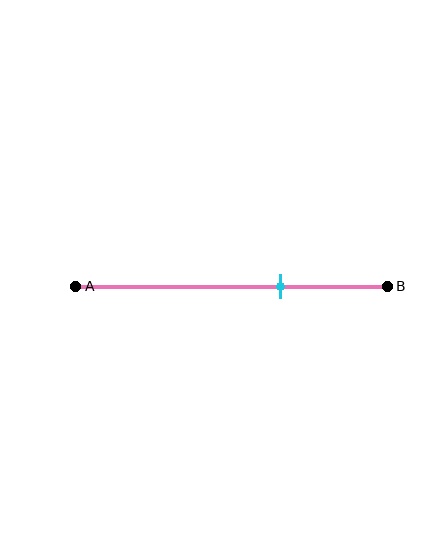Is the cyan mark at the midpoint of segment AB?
No, the mark is at about 65% from A, not at the 50% midpoint.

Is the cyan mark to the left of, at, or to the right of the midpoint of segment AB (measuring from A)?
The cyan mark is to the right of the midpoint of segment AB.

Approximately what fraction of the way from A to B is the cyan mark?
The cyan mark is approximately 65% of the way from A to B.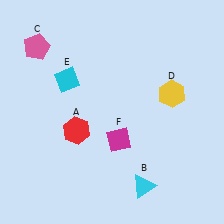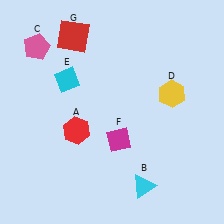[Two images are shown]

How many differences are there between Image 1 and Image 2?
There is 1 difference between the two images.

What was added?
A red square (G) was added in Image 2.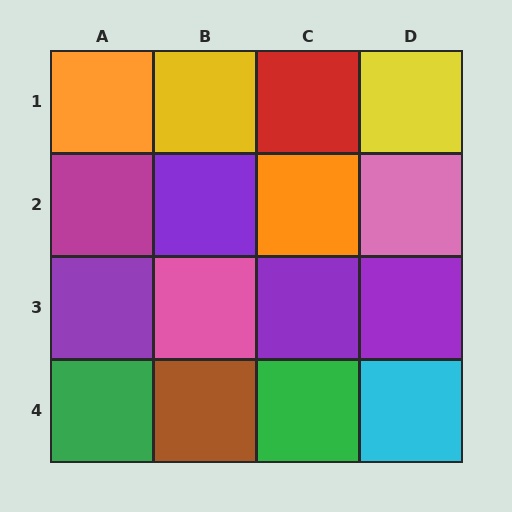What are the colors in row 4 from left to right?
Green, brown, green, cyan.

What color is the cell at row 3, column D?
Purple.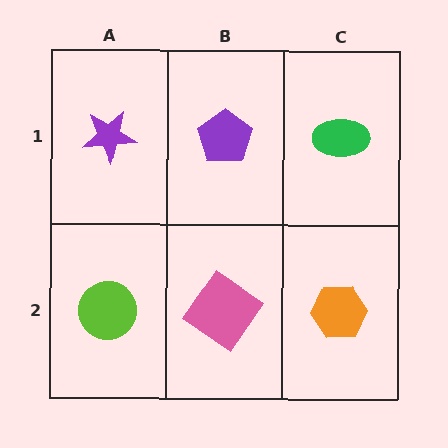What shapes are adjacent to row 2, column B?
A purple pentagon (row 1, column B), a lime circle (row 2, column A), an orange hexagon (row 2, column C).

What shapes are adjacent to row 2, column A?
A purple star (row 1, column A), a pink diamond (row 2, column B).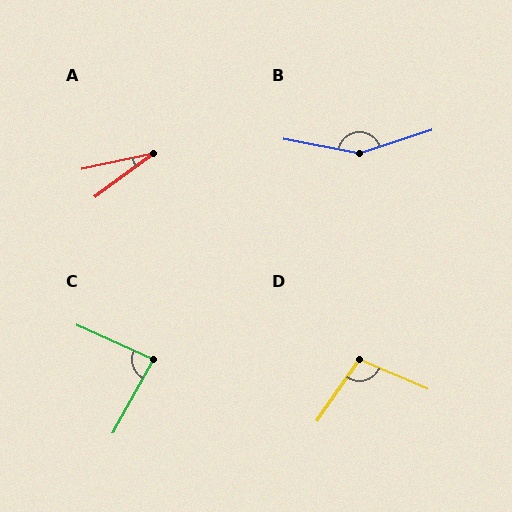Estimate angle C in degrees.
Approximately 86 degrees.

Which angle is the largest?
B, at approximately 151 degrees.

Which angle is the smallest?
A, at approximately 24 degrees.